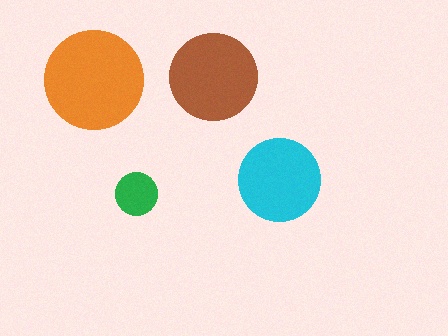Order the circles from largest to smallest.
the orange one, the brown one, the cyan one, the green one.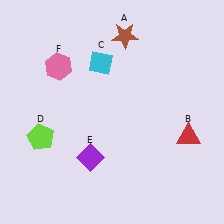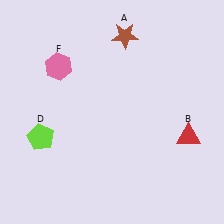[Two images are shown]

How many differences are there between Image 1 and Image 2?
There are 2 differences between the two images.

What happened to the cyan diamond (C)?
The cyan diamond (C) was removed in Image 2. It was in the top-left area of Image 1.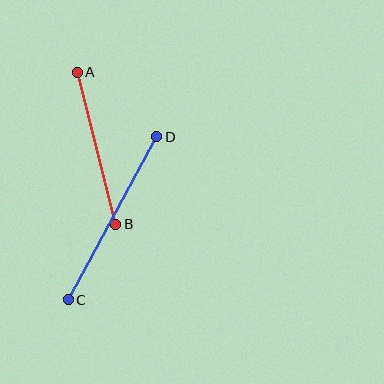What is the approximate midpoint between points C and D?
The midpoint is at approximately (113, 218) pixels.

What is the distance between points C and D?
The distance is approximately 186 pixels.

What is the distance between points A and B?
The distance is approximately 157 pixels.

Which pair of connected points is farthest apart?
Points C and D are farthest apart.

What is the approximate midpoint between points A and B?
The midpoint is at approximately (96, 148) pixels.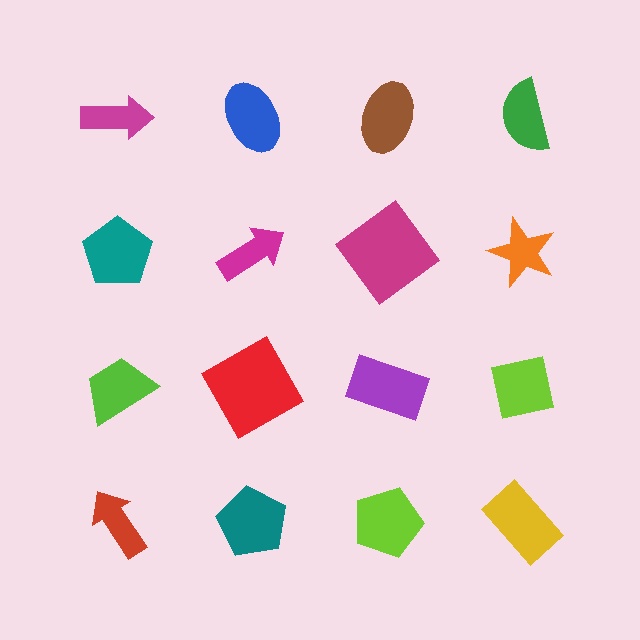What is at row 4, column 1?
A red arrow.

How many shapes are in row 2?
4 shapes.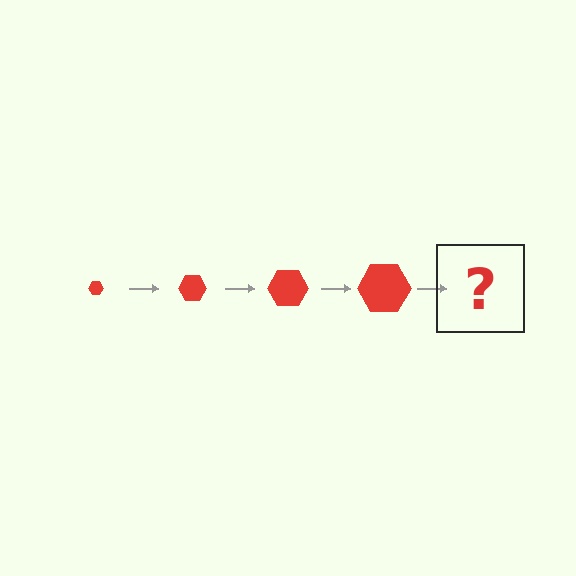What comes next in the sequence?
The next element should be a red hexagon, larger than the previous one.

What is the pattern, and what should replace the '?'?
The pattern is that the hexagon gets progressively larger each step. The '?' should be a red hexagon, larger than the previous one.